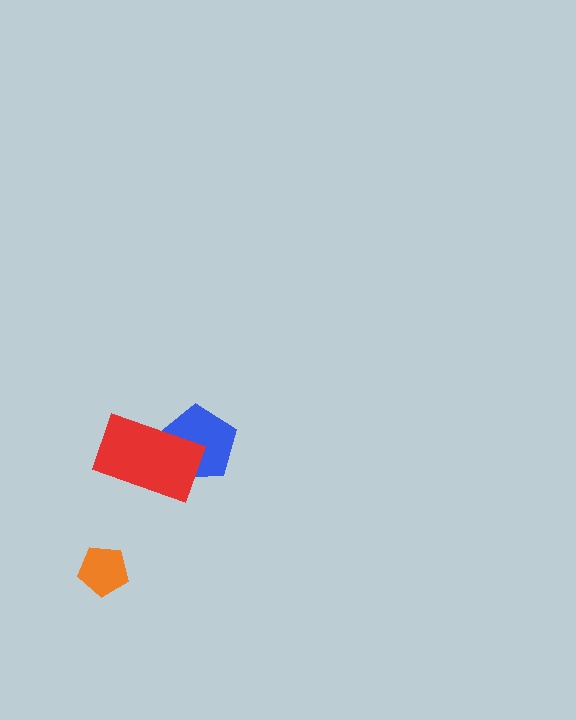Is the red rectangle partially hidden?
No, no other shape covers it.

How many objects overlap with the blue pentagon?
1 object overlaps with the blue pentagon.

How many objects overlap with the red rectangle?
1 object overlaps with the red rectangle.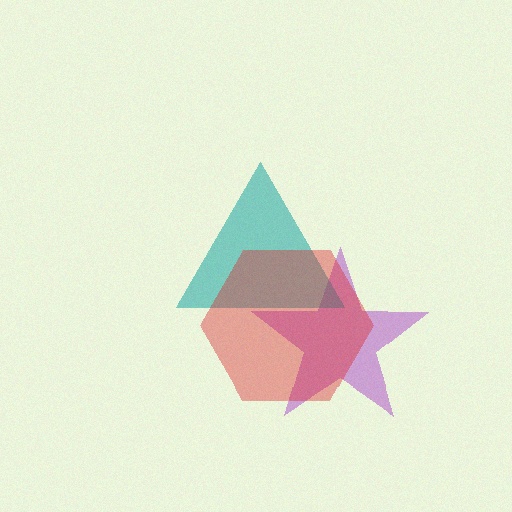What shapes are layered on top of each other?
The layered shapes are: a purple star, a teal triangle, a red hexagon.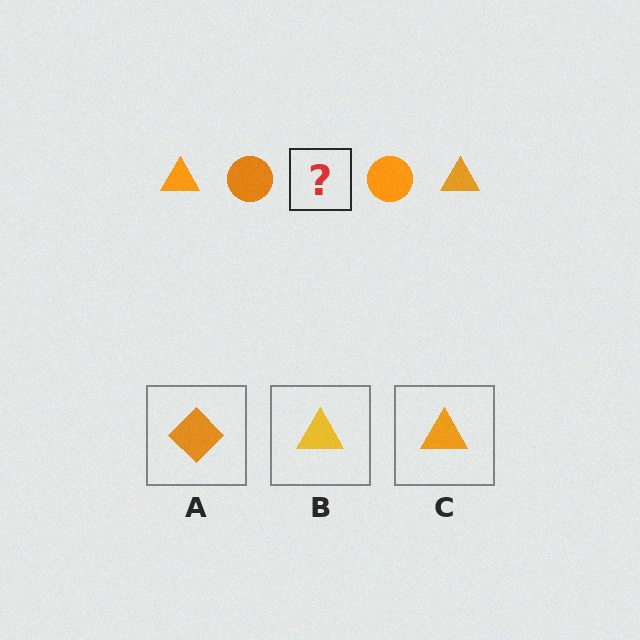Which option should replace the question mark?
Option C.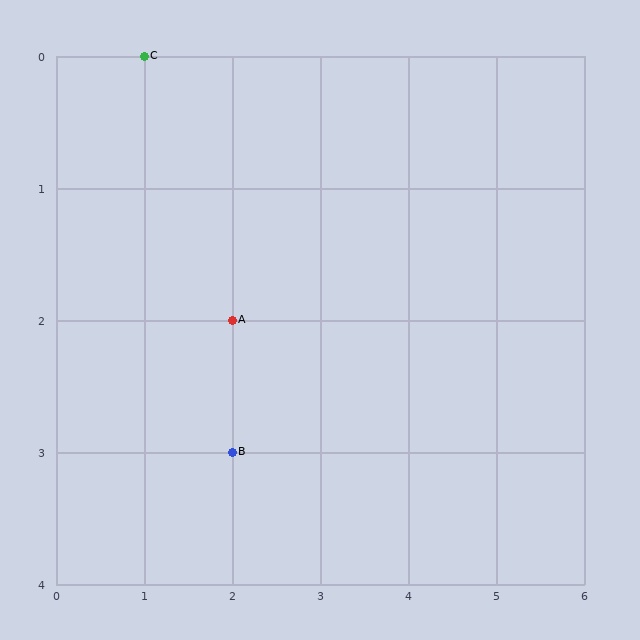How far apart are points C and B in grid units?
Points C and B are 1 column and 3 rows apart (about 3.2 grid units diagonally).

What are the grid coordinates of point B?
Point B is at grid coordinates (2, 3).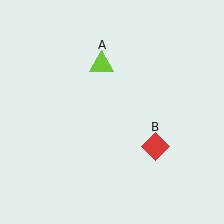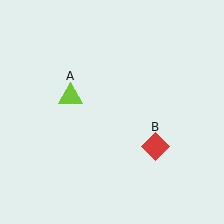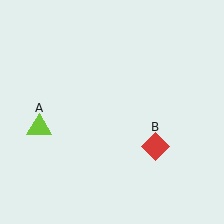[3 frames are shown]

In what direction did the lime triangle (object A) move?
The lime triangle (object A) moved down and to the left.